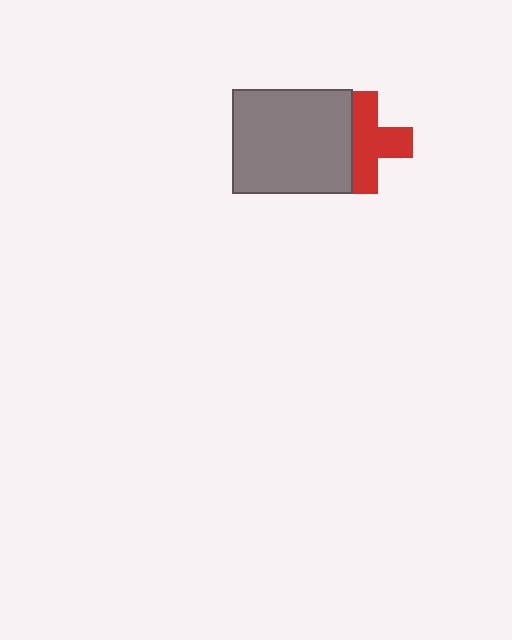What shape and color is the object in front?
The object in front is a gray rectangle.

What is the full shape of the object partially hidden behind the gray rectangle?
The partially hidden object is a red cross.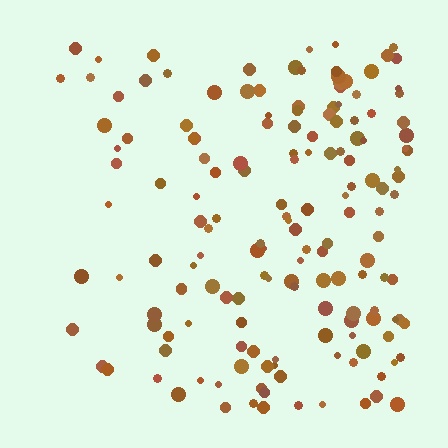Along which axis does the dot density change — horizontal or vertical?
Horizontal.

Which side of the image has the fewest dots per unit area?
The left.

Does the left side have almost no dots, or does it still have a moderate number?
Still a moderate number, just noticeably fewer than the right.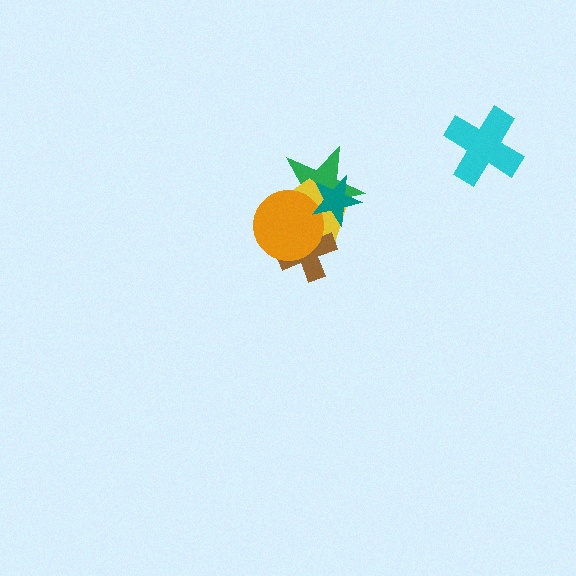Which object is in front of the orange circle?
The teal star is in front of the orange circle.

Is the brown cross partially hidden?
Yes, it is partially covered by another shape.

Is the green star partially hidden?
Yes, it is partially covered by another shape.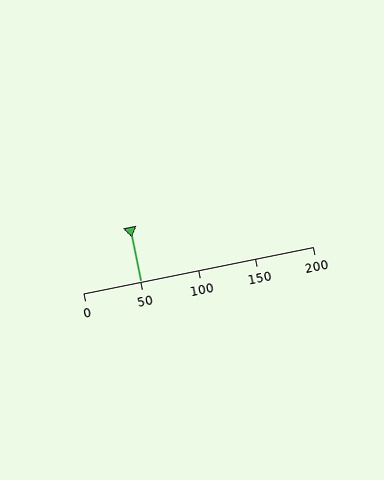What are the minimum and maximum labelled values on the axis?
The axis runs from 0 to 200.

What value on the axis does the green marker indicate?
The marker indicates approximately 50.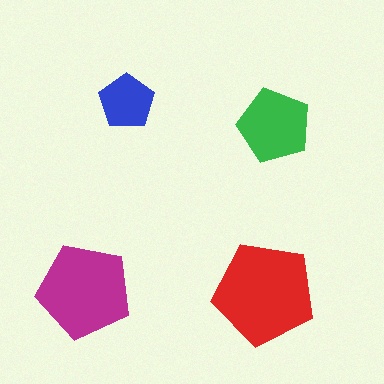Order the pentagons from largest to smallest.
the red one, the magenta one, the green one, the blue one.